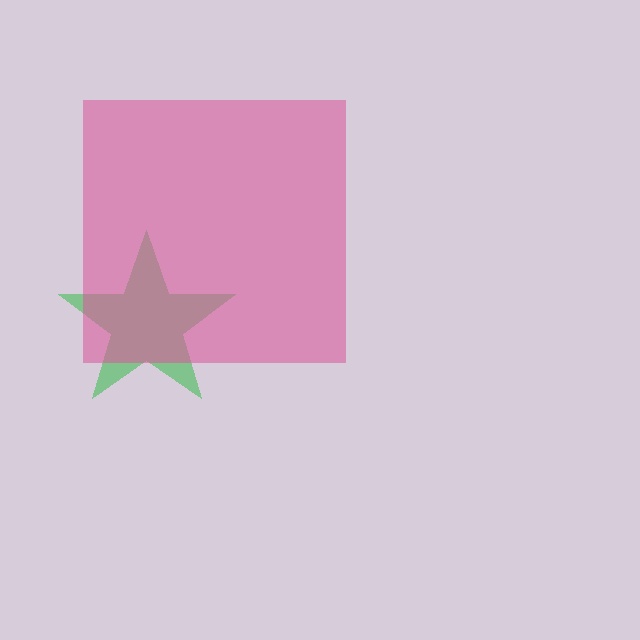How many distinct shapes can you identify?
There are 2 distinct shapes: a green star, a pink square.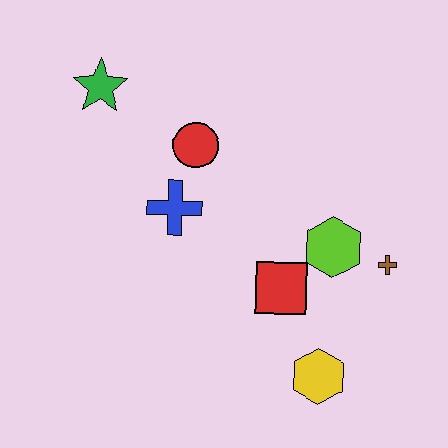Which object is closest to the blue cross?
The red circle is closest to the blue cross.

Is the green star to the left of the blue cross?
Yes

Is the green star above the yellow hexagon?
Yes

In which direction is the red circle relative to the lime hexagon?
The red circle is to the left of the lime hexagon.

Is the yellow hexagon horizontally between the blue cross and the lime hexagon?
Yes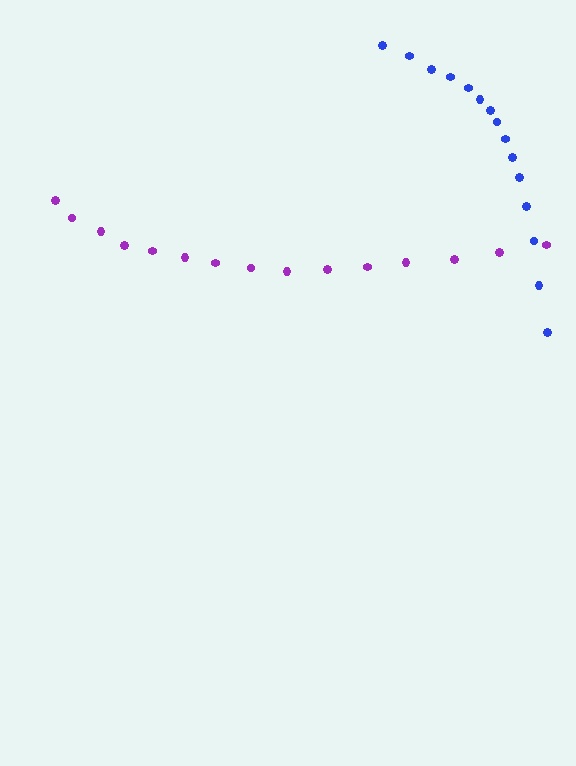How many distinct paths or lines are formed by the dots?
There are 2 distinct paths.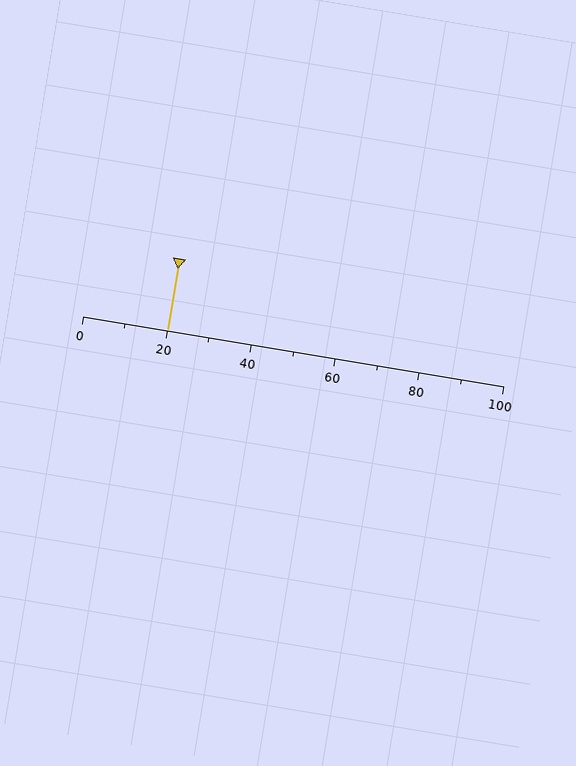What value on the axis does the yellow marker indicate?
The marker indicates approximately 20.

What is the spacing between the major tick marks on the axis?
The major ticks are spaced 20 apart.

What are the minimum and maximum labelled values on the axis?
The axis runs from 0 to 100.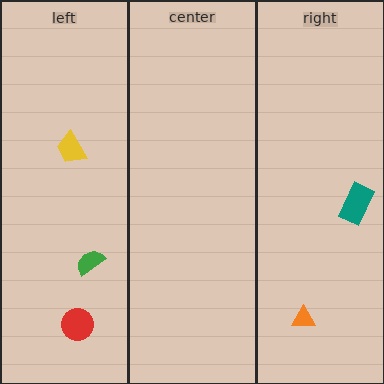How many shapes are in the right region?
2.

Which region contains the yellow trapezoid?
The left region.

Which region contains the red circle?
The left region.